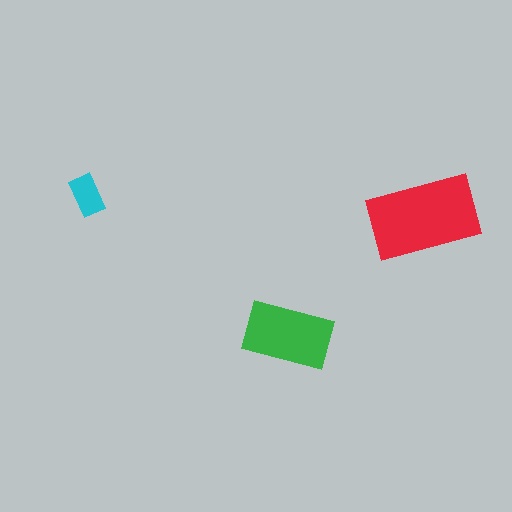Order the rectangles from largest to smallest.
the red one, the green one, the cyan one.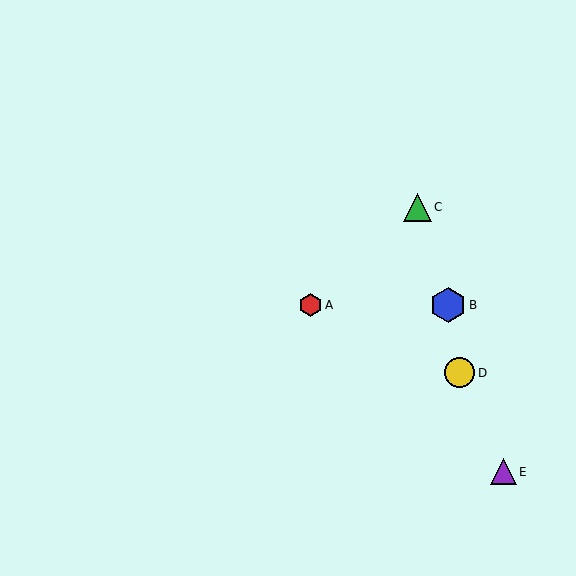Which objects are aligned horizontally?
Objects A, B are aligned horizontally.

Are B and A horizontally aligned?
Yes, both are at y≈305.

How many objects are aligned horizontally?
2 objects (A, B) are aligned horizontally.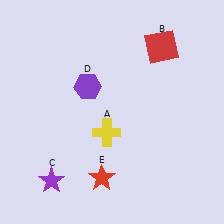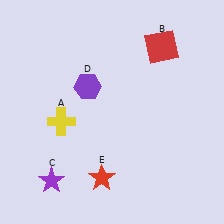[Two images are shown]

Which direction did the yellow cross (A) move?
The yellow cross (A) moved left.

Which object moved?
The yellow cross (A) moved left.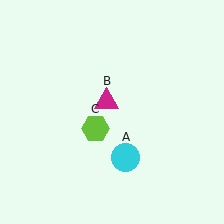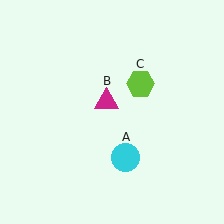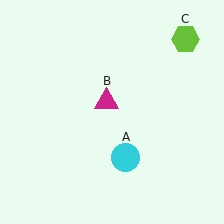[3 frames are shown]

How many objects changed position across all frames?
1 object changed position: lime hexagon (object C).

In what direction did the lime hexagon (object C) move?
The lime hexagon (object C) moved up and to the right.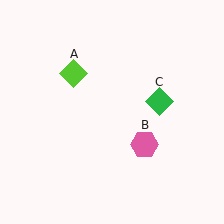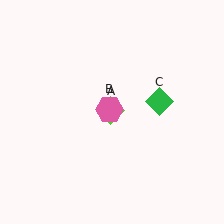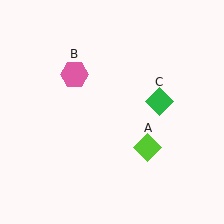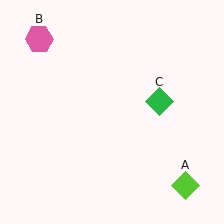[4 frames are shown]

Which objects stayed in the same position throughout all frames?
Green diamond (object C) remained stationary.